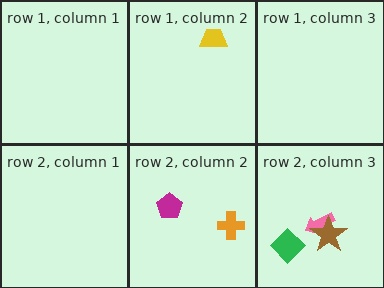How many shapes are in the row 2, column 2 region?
2.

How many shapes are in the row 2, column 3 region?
3.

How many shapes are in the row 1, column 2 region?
1.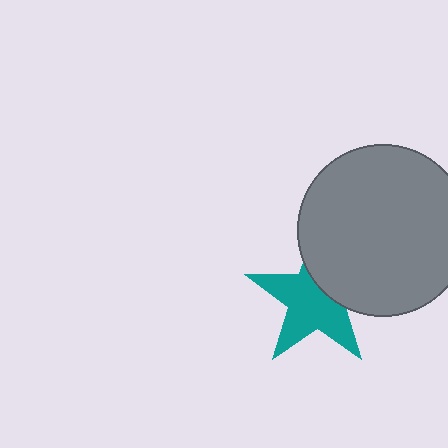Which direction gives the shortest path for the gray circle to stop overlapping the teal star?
Moving toward the upper-right gives the shortest separation.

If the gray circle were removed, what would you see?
You would see the complete teal star.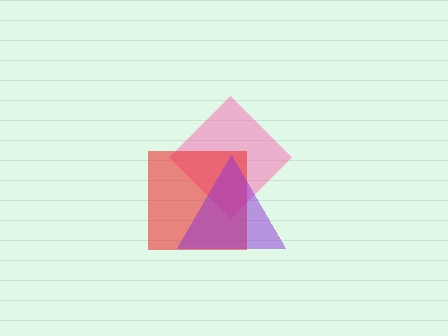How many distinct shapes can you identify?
There are 3 distinct shapes: a pink diamond, a red square, a purple triangle.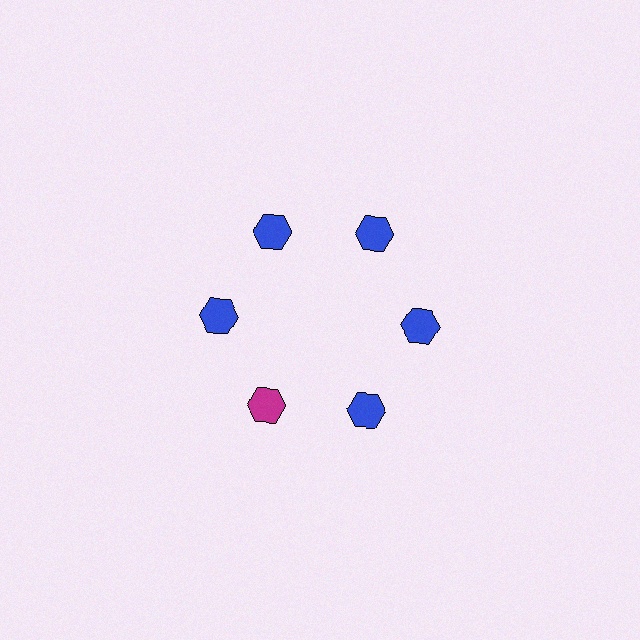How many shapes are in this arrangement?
There are 6 shapes arranged in a ring pattern.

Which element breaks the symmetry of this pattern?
The magenta hexagon at roughly the 7 o'clock position breaks the symmetry. All other shapes are blue hexagons.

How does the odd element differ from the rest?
It has a different color: magenta instead of blue.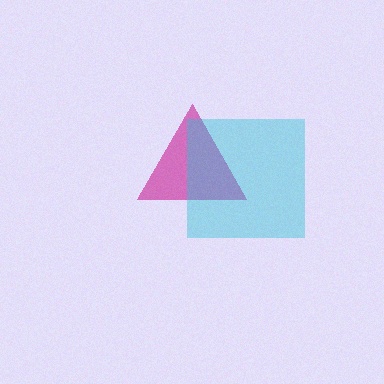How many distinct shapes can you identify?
There are 2 distinct shapes: a magenta triangle, a cyan square.